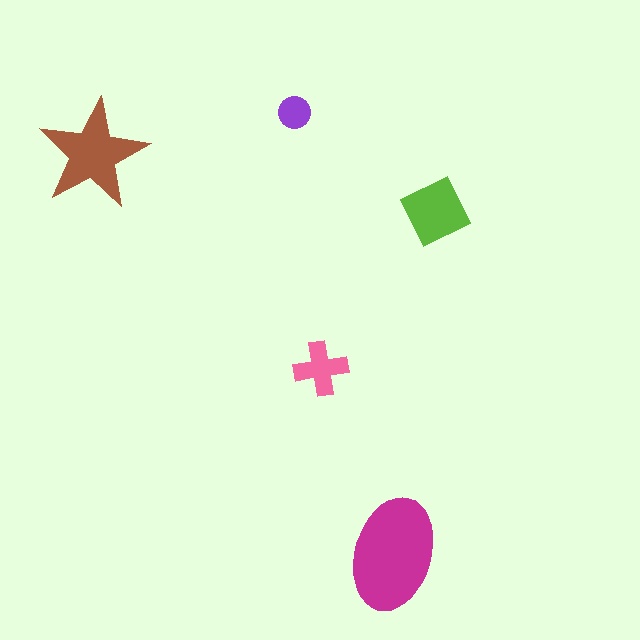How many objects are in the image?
There are 5 objects in the image.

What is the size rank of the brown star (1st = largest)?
2nd.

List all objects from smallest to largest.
The purple circle, the pink cross, the lime diamond, the brown star, the magenta ellipse.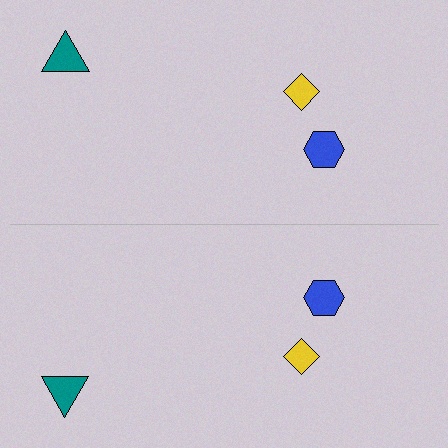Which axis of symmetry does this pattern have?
The pattern has a horizontal axis of symmetry running through the center of the image.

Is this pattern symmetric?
Yes, this pattern has bilateral (reflection) symmetry.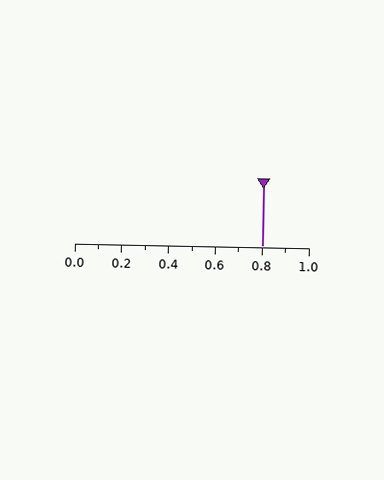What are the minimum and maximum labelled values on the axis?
The axis runs from 0.0 to 1.0.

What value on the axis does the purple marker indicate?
The marker indicates approximately 0.8.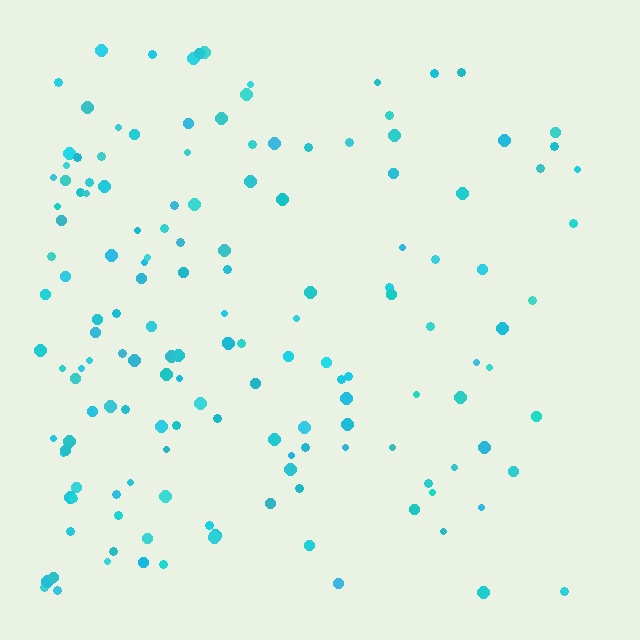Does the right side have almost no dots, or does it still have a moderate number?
Still a moderate number, just noticeably fewer than the left.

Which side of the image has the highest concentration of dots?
The left.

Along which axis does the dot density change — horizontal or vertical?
Horizontal.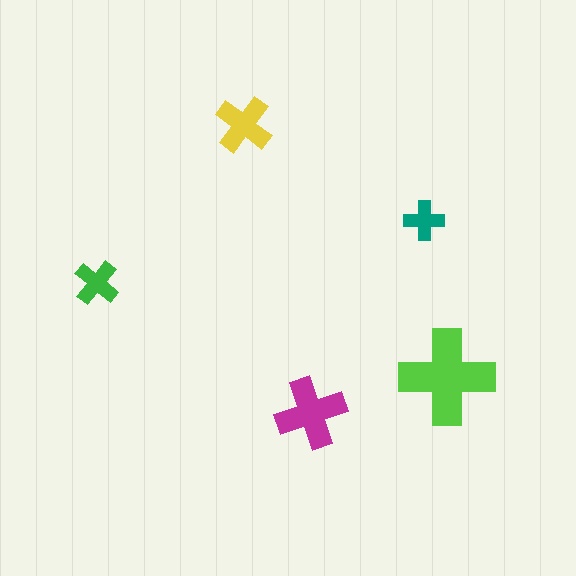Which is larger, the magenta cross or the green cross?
The magenta one.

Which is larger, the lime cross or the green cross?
The lime one.